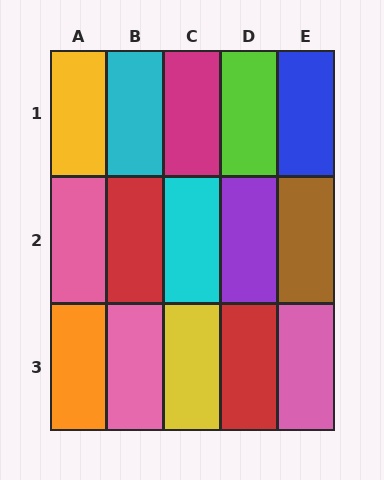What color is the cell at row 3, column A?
Orange.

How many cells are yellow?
2 cells are yellow.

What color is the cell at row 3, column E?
Pink.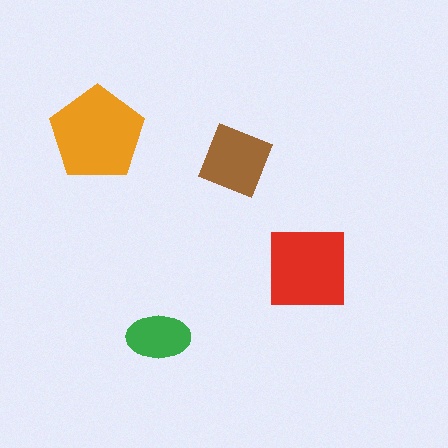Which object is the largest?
The orange pentagon.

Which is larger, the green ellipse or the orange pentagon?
The orange pentagon.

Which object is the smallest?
The green ellipse.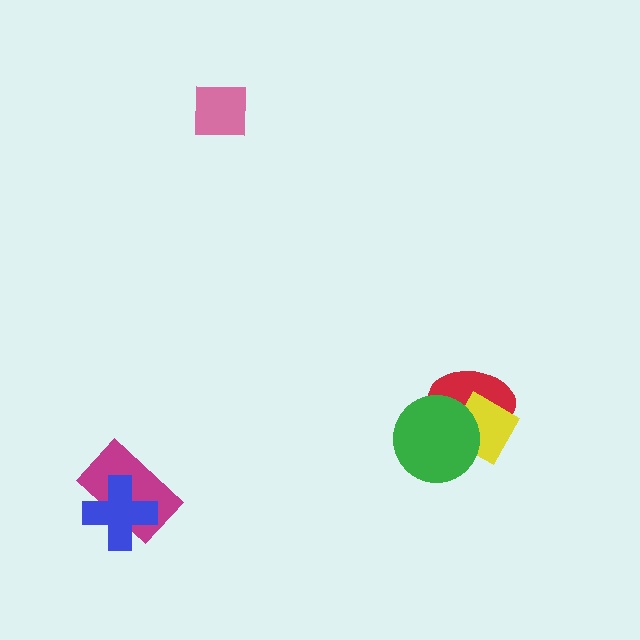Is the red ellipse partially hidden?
Yes, it is partially covered by another shape.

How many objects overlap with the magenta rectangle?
1 object overlaps with the magenta rectangle.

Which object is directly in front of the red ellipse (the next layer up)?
The yellow square is directly in front of the red ellipse.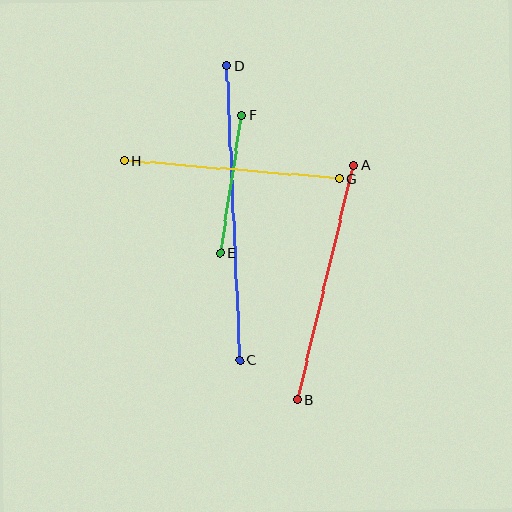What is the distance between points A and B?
The distance is approximately 241 pixels.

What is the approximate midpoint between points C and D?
The midpoint is at approximately (233, 213) pixels.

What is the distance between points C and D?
The distance is approximately 294 pixels.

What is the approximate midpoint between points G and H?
The midpoint is at approximately (231, 170) pixels.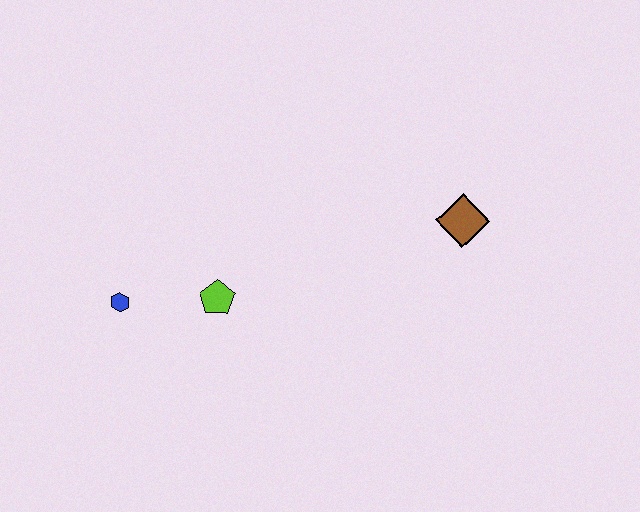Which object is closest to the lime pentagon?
The blue hexagon is closest to the lime pentagon.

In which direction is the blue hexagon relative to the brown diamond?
The blue hexagon is to the left of the brown diamond.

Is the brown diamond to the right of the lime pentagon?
Yes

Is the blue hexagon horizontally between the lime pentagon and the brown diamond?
No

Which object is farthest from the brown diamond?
The blue hexagon is farthest from the brown diamond.